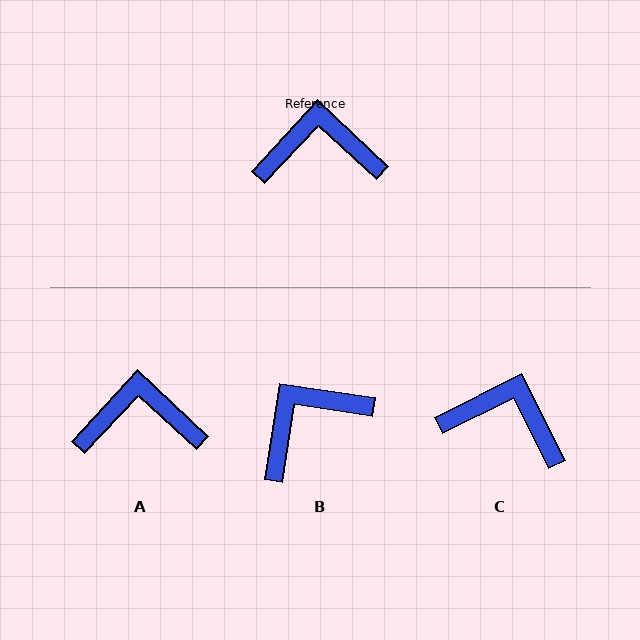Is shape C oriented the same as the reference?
No, it is off by about 20 degrees.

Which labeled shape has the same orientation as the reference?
A.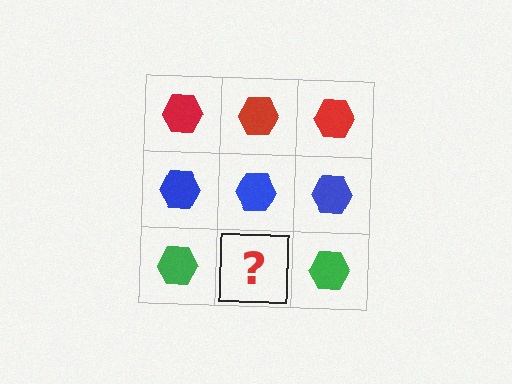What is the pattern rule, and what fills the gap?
The rule is that each row has a consistent color. The gap should be filled with a green hexagon.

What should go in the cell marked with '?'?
The missing cell should contain a green hexagon.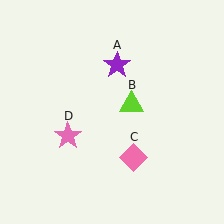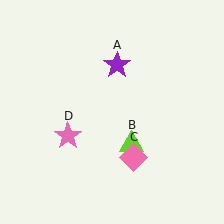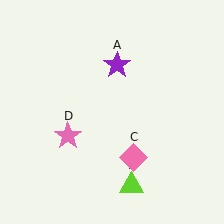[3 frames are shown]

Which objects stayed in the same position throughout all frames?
Purple star (object A) and pink diamond (object C) and pink star (object D) remained stationary.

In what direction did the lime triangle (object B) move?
The lime triangle (object B) moved down.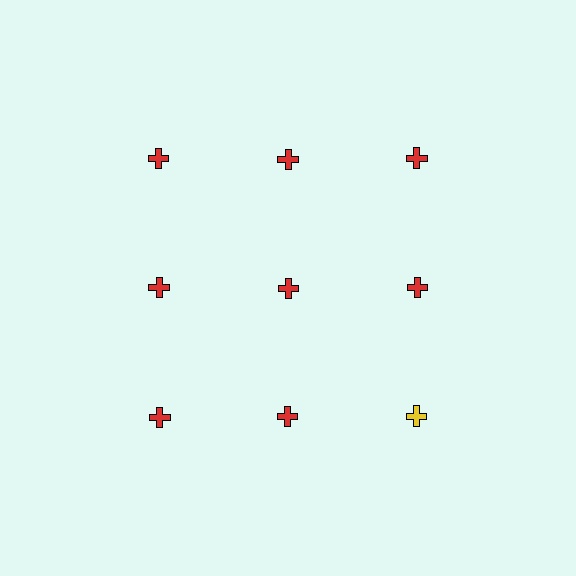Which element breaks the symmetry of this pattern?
The yellow cross in the third row, center column breaks the symmetry. All other shapes are red crosses.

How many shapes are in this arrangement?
There are 9 shapes arranged in a grid pattern.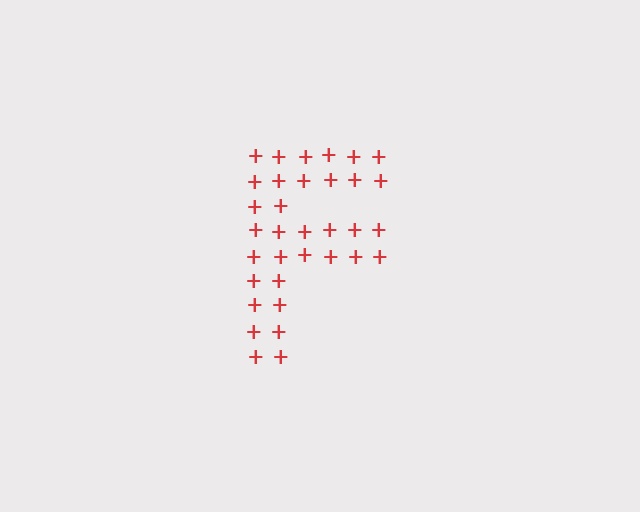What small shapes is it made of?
It is made of small plus signs.